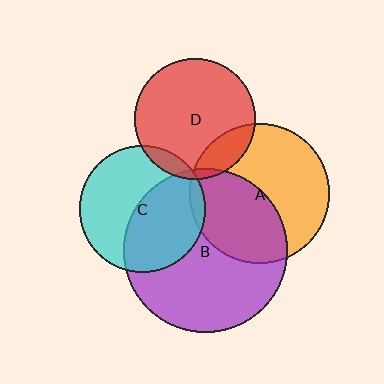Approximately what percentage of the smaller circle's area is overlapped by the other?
Approximately 10%.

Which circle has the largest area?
Circle B (purple).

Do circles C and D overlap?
Yes.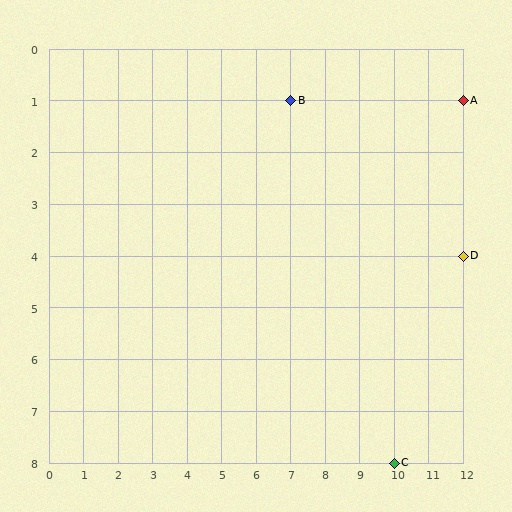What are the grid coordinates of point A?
Point A is at grid coordinates (12, 1).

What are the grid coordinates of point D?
Point D is at grid coordinates (12, 4).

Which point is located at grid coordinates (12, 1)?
Point A is at (12, 1).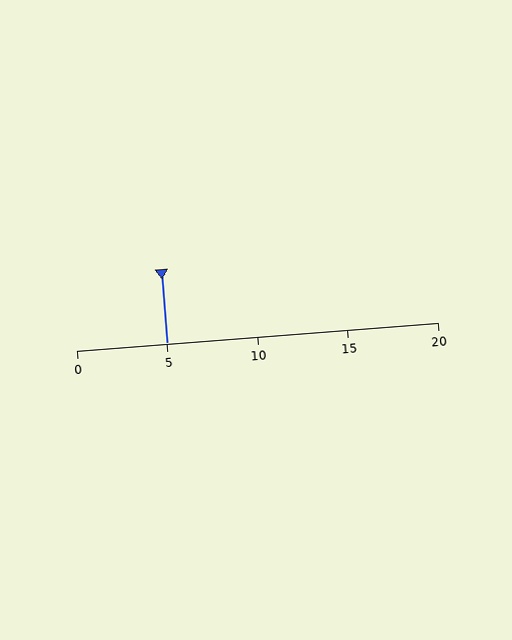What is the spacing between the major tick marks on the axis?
The major ticks are spaced 5 apart.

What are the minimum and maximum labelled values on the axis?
The axis runs from 0 to 20.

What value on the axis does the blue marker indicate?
The marker indicates approximately 5.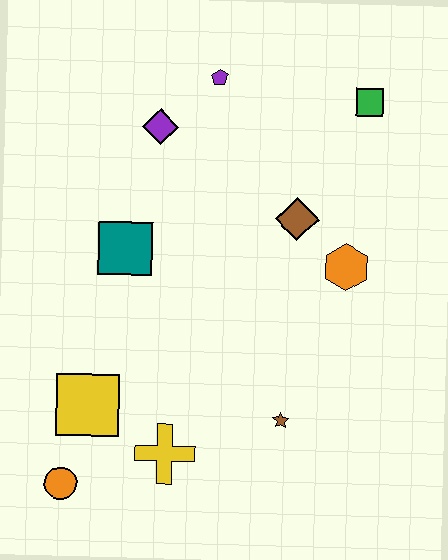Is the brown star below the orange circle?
No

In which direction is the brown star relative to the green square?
The brown star is below the green square.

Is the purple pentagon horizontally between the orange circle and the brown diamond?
Yes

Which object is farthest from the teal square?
The green square is farthest from the teal square.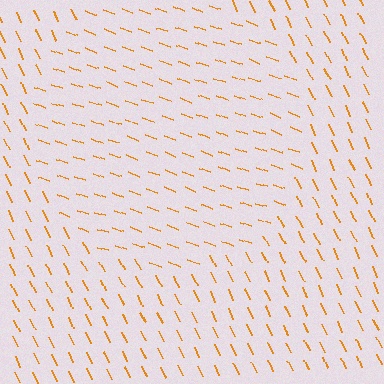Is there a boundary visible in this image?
Yes, there is a texture boundary formed by a change in line orientation.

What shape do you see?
I see a circle.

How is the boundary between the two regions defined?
The boundary is defined purely by a change in line orientation (approximately 45 degrees difference). All lines are the same color and thickness.